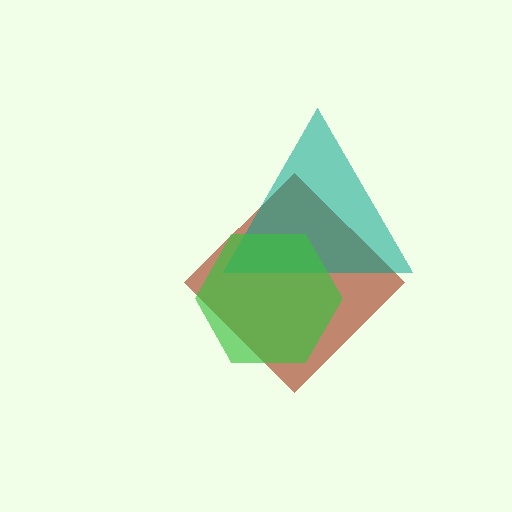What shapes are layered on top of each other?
The layered shapes are: a brown diamond, a teal triangle, a green hexagon.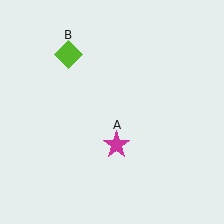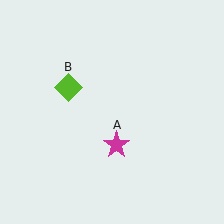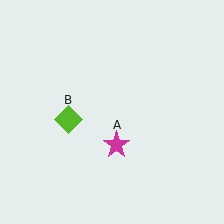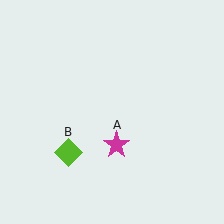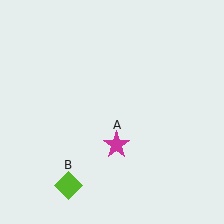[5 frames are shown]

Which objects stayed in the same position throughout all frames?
Magenta star (object A) remained stationary.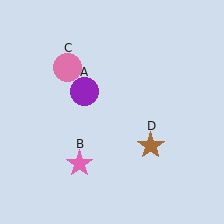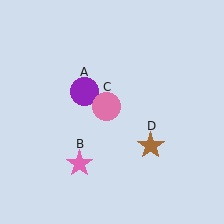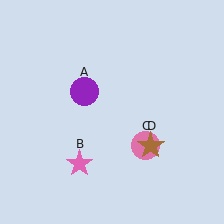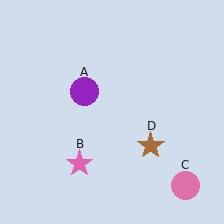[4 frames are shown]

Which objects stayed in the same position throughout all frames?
Purple circle (object A) and pink star (object B) and brown star (object D) remained stationary.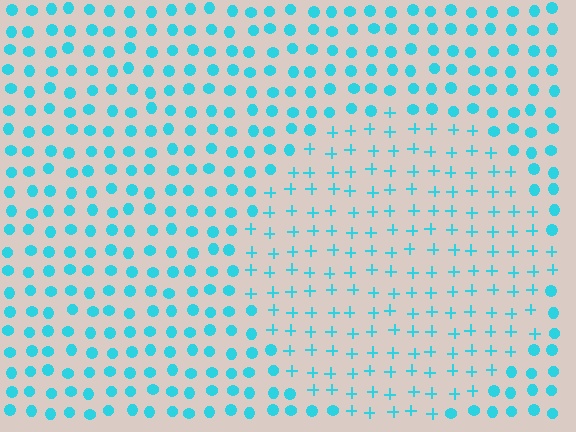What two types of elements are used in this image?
The image uses plus signs inside the circle region and circles outside it.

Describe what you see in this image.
The image is filled with small cyan elements arranged in a uniform grid. A circle-shaped region contains plus signs, while the surrounding area contains circles. The boundary is defined purely by the change in element shape.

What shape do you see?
I see a circle.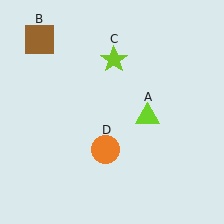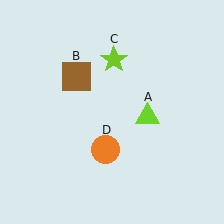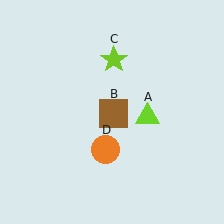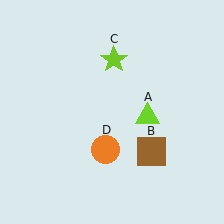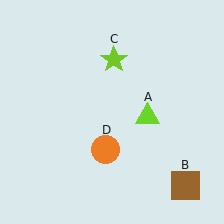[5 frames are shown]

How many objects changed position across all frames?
1 object changed position: brown square (object B).